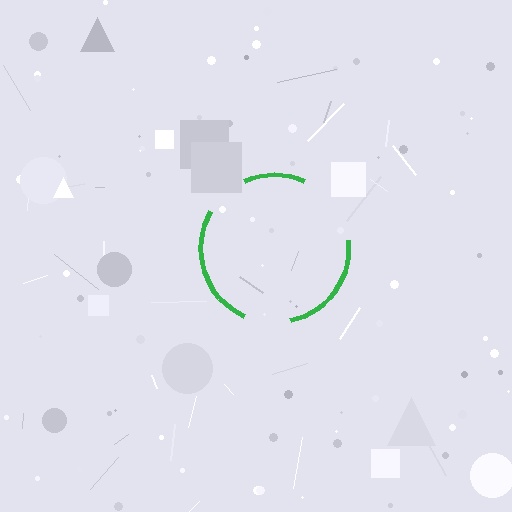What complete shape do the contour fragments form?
The contour fragments form a circle.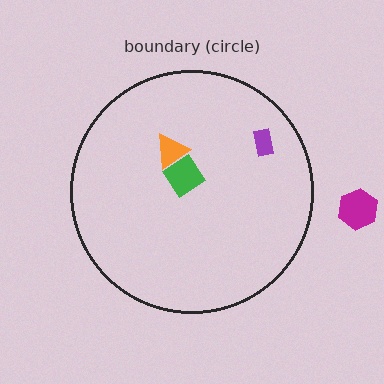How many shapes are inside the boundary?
3 inside, 1 outside.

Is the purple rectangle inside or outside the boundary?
Inside.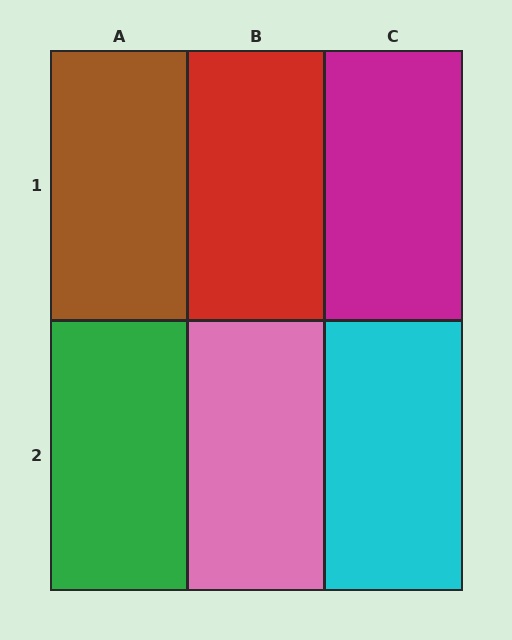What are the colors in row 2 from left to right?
Green, pink, cyan.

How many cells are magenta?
1 cell is magenta.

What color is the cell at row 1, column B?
Red.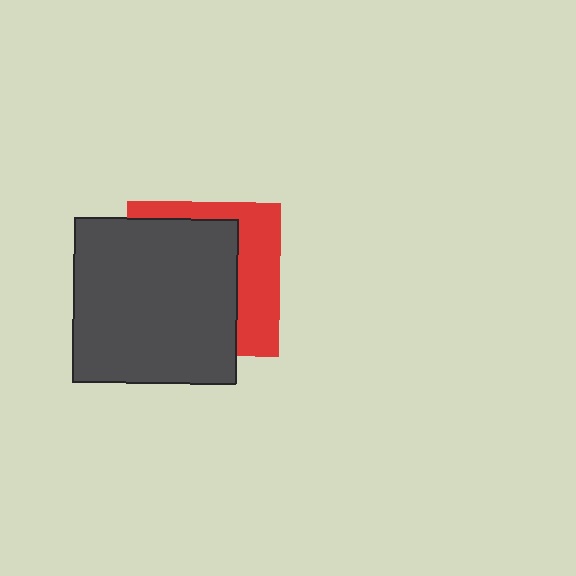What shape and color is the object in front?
The object in front is a dark gray square.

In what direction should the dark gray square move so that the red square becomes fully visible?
The dark gray square should move left. That is the shortest direction to clear the overlap and leave the red square fully visible.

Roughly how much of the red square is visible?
A small part of it is visible (roughly 35%).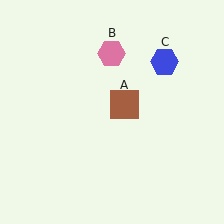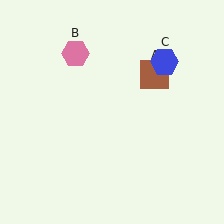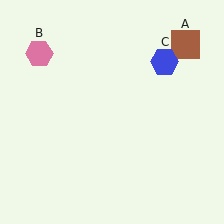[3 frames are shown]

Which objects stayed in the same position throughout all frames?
Blue hexagon (object C) remained stationary.